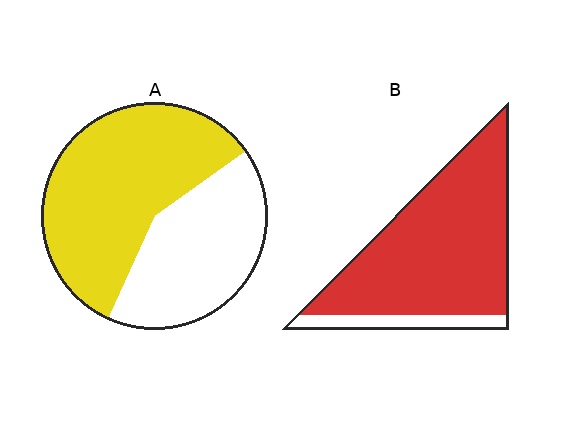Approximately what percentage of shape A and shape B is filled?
A is approximately 60% and B is approximately 85%.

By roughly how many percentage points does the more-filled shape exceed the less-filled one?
By roughly 30 percentage points (B over A).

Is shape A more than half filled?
Yes.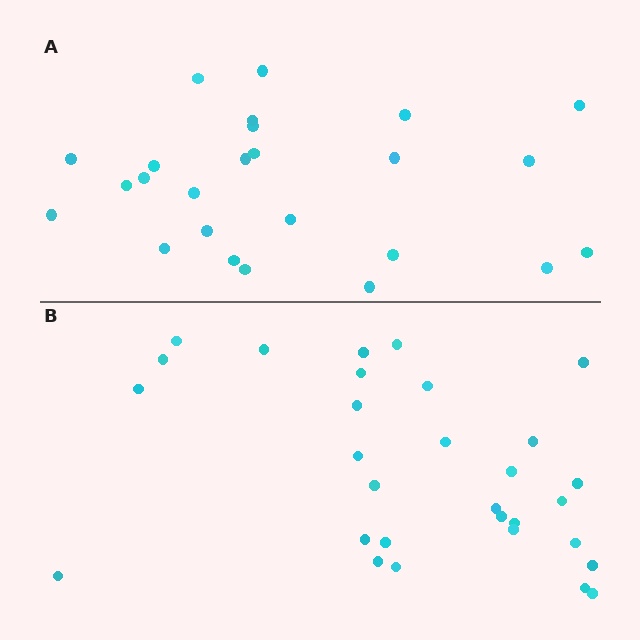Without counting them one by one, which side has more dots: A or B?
Region B (the bottom region) has more dots.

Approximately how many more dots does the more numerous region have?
Region B has about 5 more dots than region A.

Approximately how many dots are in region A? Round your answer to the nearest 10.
About 20 dots. (The exact count is 25, which rounds to 20.)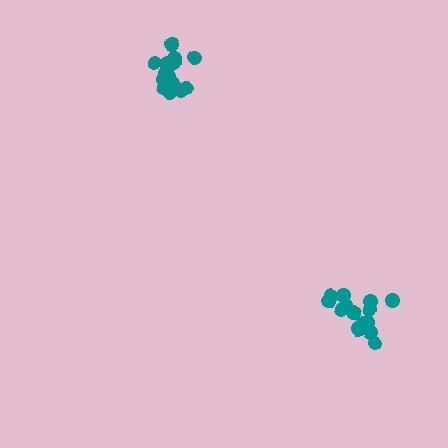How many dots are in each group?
Group 1: 17 dots, Group 2: 15 dots (32 total).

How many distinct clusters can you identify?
There are 2 distinct clusters.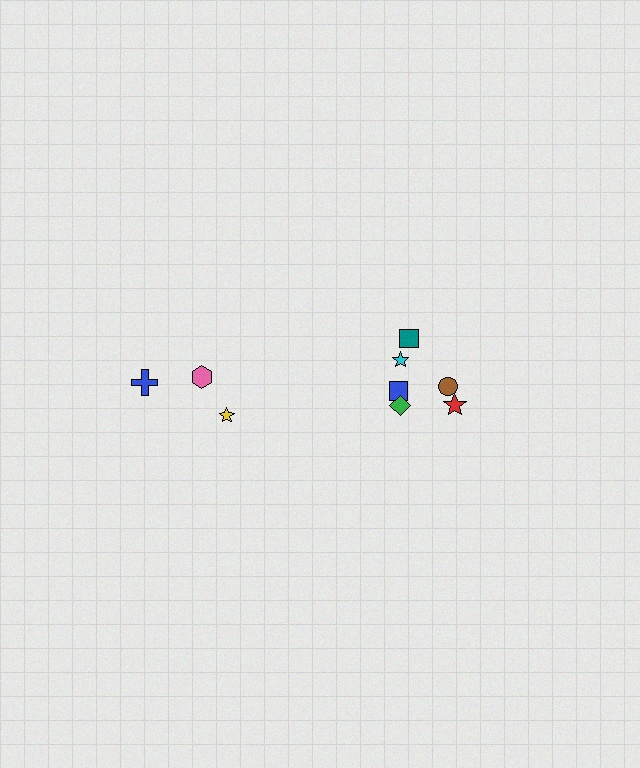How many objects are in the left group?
There are 3 objects.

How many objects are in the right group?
There are 6 objects.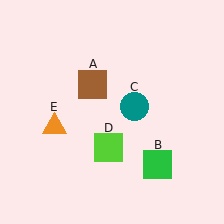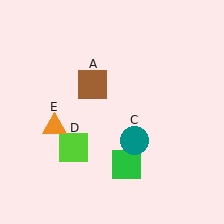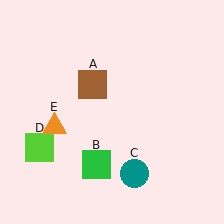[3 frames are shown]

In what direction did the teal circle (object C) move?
The teal circle (object C) moved down.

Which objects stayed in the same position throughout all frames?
Brown square (object A) and orange triangle (object E) remained stationary.